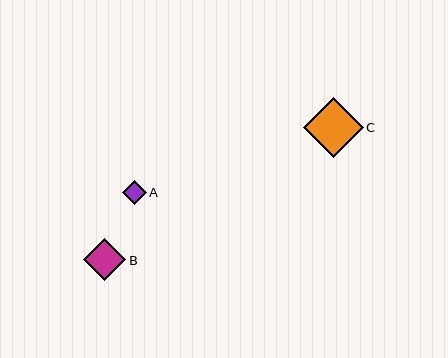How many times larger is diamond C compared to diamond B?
Diamond C is approximately 1.4 times the size of diamond B.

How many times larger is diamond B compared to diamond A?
Diamond B is approximately 1.8 times the size of diamond A.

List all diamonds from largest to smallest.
From largest to smallest: C, B, A.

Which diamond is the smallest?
Diamond A is the smallest with a size of approximately 24 pixels.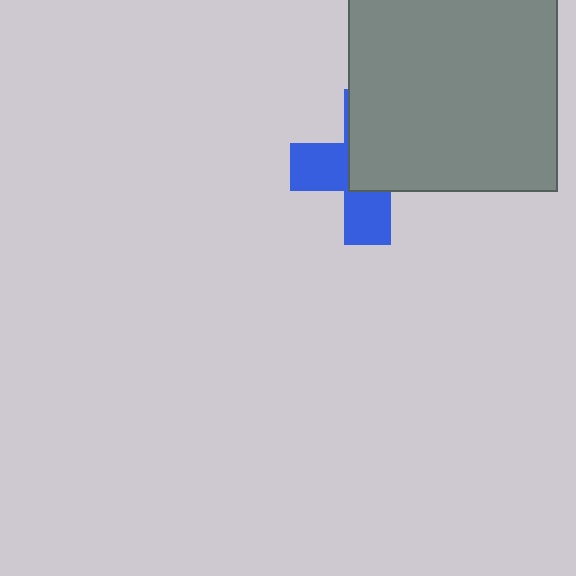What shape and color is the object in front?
The object in front is a gray square.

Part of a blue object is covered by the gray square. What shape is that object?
It is a cross.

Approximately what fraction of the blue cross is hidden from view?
Roughly 56% of the blue cross is hidden behind the gray square.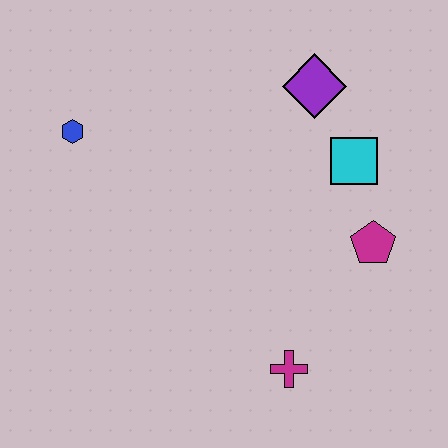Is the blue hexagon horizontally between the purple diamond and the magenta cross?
No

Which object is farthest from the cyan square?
The blue hexagon is farthest from the cyan square.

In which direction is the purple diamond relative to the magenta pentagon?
The purple diamond is above the magenta pentagon.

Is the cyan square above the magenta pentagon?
Yes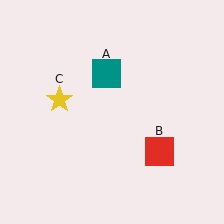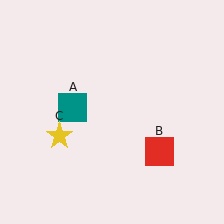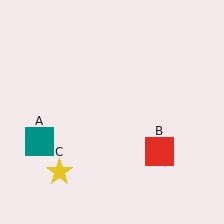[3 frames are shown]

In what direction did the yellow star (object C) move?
The yellow star (object C) moved down.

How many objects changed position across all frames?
2 objects changed position: teal square (object A), yellow star (object C).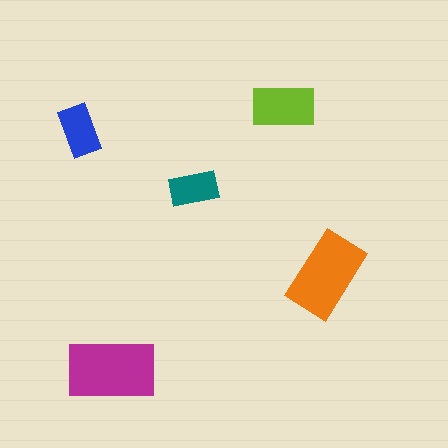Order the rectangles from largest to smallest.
the magenta one, the orange one, the lime one, the blue one, the teal one.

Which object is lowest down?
The magenta rectangle is bottommost.